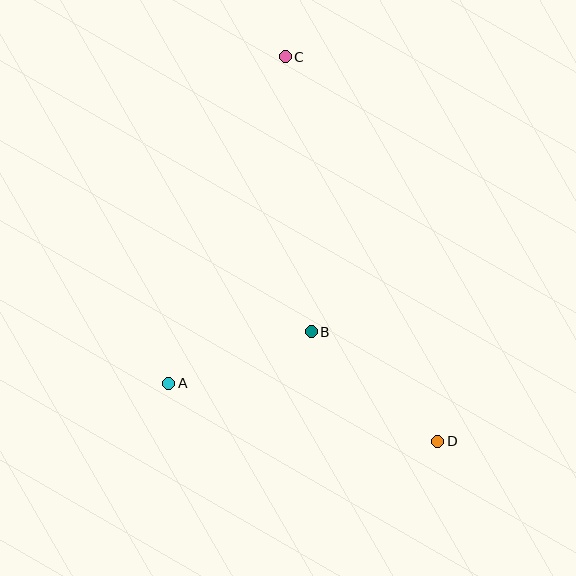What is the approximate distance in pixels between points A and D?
The distance between A and D is approximately 275 pixels.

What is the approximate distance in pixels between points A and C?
The distance between A and C is approximately 347 pixels.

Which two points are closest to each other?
Points A and B are closest to each other.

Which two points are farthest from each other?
Points C and D are farthest from each other.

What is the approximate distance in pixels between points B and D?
The distance between B and D is approximately 167 pixels.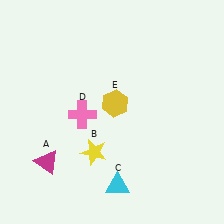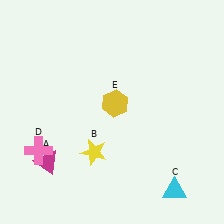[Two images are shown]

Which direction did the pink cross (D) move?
The pink cross (D) moved left.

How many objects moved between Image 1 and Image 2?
2 objects moved between the two images.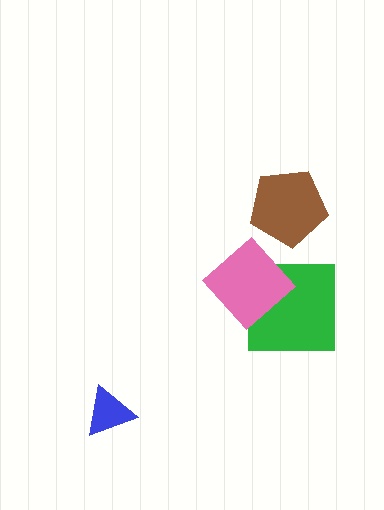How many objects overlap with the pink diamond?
1 object overlaps with the pink diamond.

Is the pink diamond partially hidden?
No, no other shape covers it.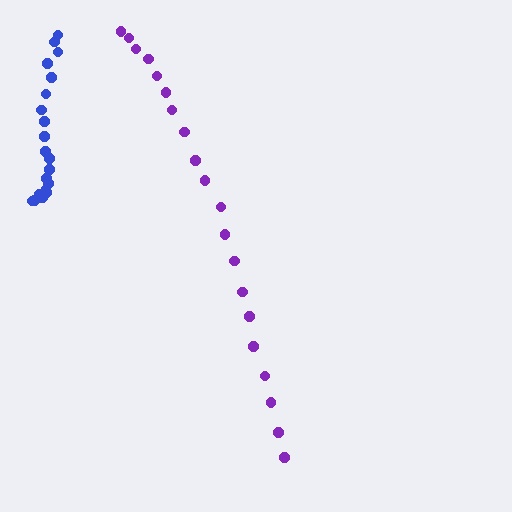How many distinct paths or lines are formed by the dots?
There are 2 distinct paths.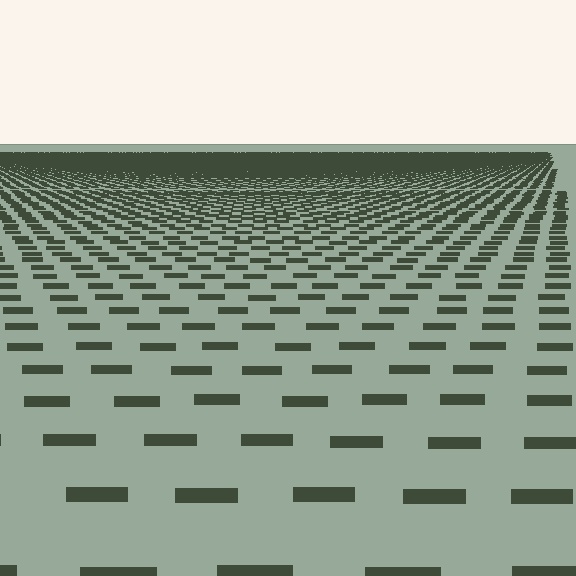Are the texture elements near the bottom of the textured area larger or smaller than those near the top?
Larger. Near the bottom, elements are closer to the viewer and appear at a bigger on-screen size.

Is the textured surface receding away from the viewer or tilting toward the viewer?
The surface is receding away from the viewer. Texture elements get smaller and denser toward the top.